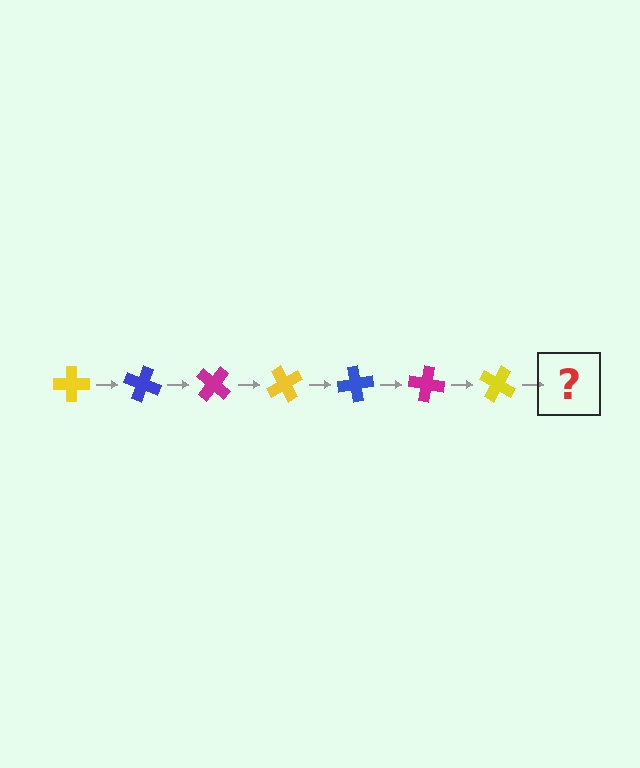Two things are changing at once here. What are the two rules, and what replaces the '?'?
The two rules are that it rotates 20 degrees each step and the color cycles through yellow, blue, and magenta. The '?' should be a blue cross, rotated 140 degrees from the start.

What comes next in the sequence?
The next element should be a blue cross, rotated 140 degrees from the start.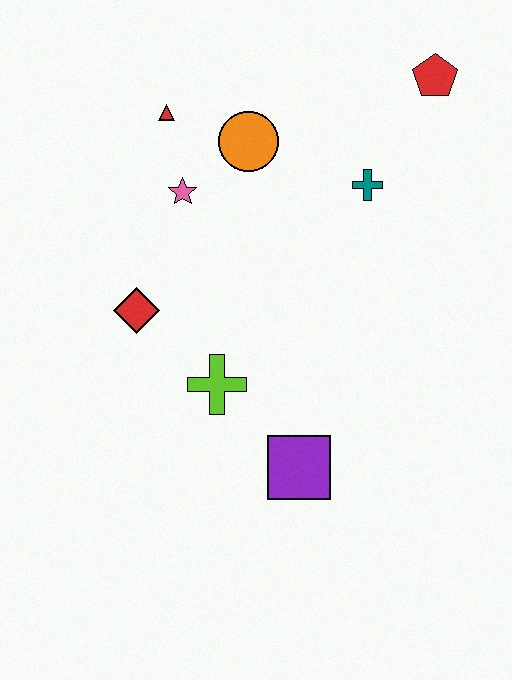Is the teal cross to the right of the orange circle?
Yes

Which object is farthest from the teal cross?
The purple square is farthest from the teal cross.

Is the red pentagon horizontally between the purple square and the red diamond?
No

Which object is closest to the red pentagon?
The teal cross is closest to the red pentagon.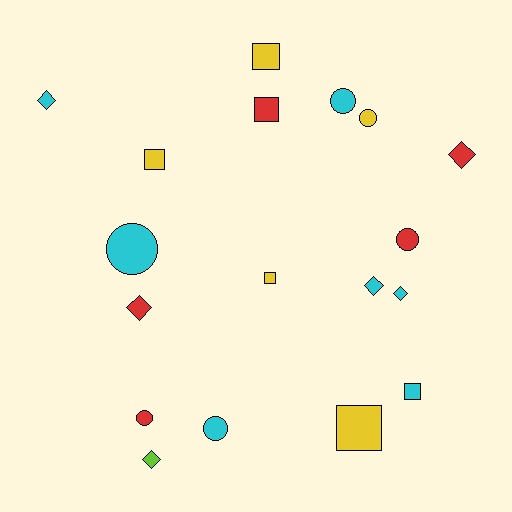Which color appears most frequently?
Cyan, with 7 objects.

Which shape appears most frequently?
Diamond, with 6 objects.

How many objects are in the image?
There are 18 objects.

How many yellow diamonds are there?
There are no yellow diamonds.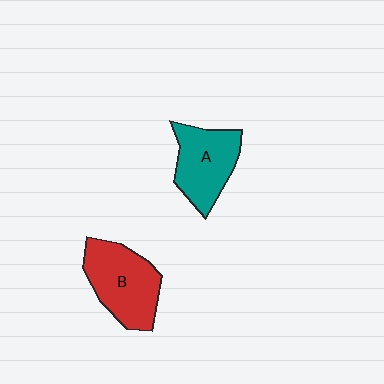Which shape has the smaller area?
Shape A (teal).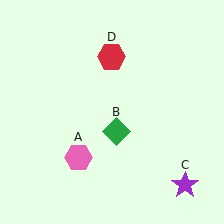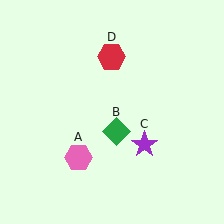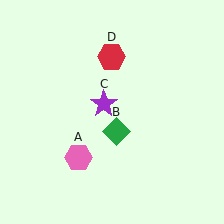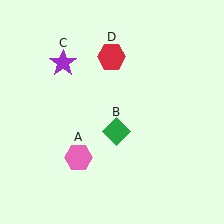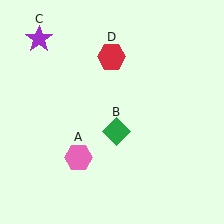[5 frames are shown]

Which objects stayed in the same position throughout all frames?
Pink hexagon (object A) and green diamond (object B) and red hexagon (object D) remained stationary.